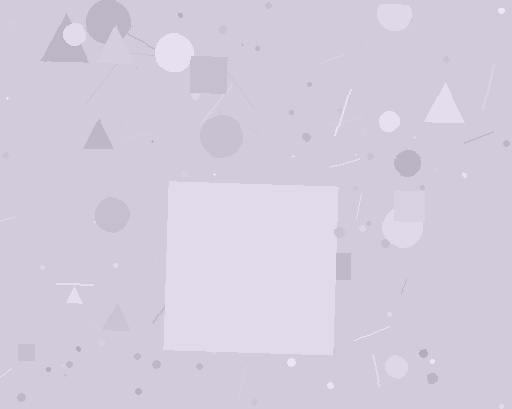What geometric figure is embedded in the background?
A square is embedded in the background.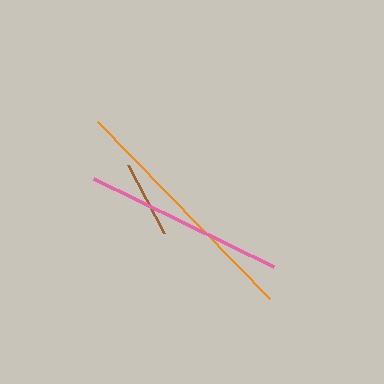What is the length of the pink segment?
The pink segment is approximately 201 pixels long.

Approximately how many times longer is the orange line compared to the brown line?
The orange line is approximately 3.2 times the length of the brown line.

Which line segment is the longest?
The orange line is the longest at approximately 247 pixels.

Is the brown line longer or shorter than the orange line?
The orange line is longer than the brown line.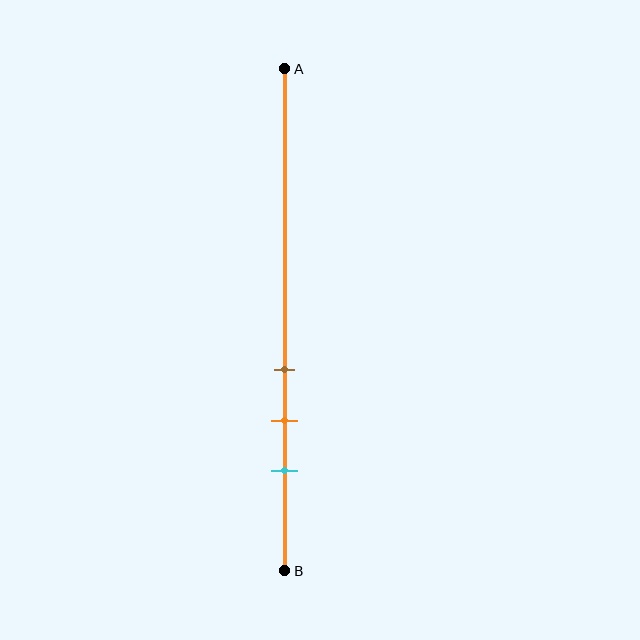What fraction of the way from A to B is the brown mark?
The brown mark is approximately 60% (0.6) of the way from A to B.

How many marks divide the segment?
There are 3 marks dividing the segment.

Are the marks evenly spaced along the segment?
Yes, the marks are approximately evenly spaced.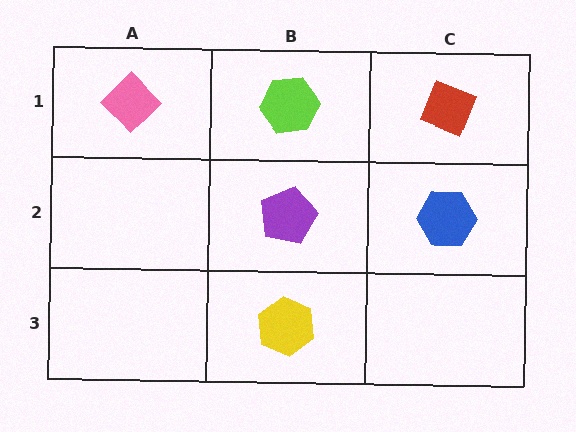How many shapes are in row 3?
1 shape.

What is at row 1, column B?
A lime hexagon.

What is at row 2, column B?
A purple pentagon.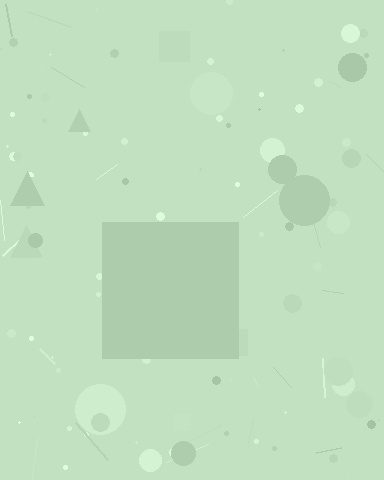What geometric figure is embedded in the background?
A square is embedded in the background.